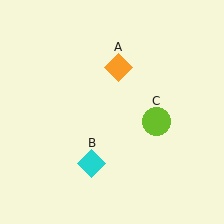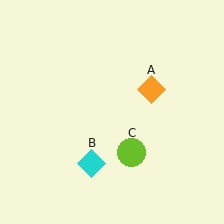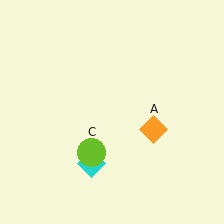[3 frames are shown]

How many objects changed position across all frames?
2 objects changed position: orange diamond (object A), lime circle (object C).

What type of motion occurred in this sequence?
The orange diamond (object A), lime circle (object C) rotated clockwise around the center of the scene.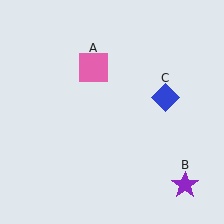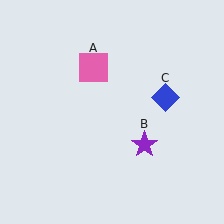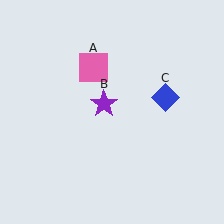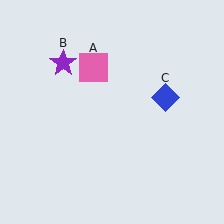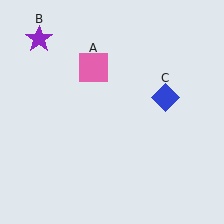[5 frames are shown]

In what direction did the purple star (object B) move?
The purple star (object B) moved up and to the left.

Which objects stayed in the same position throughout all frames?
Pink square (object A) and blue diamond (object C) remained stationary.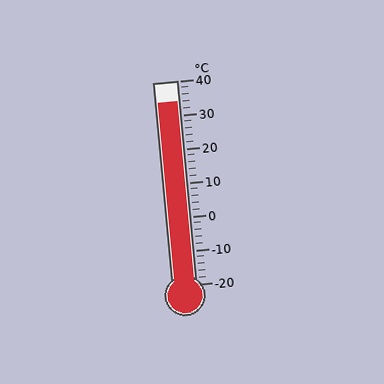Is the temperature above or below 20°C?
The temperature is above 20°C.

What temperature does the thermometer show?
The thermometer shows approximately 34°C.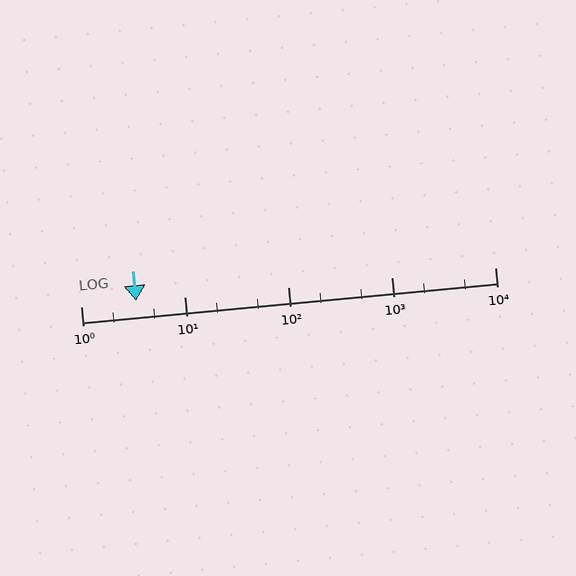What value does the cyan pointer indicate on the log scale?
The pointer indicates approximately 3.4.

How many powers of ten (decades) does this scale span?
The scale spans 4 decades, from 1 to 10000.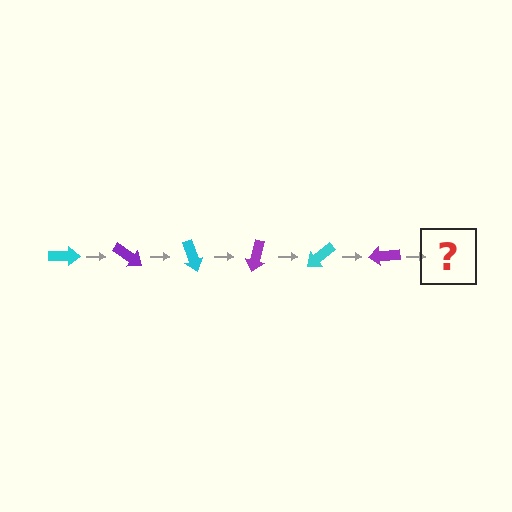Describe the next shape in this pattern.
It should be a cyan arrow, rotated 210 degrees from the start.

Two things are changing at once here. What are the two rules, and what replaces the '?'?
The two rules are that it rotates 35 degrees each step and the color cycles through cyan and purple. The '?' should be a cyan arrow, rotated 210 degrees from the start.